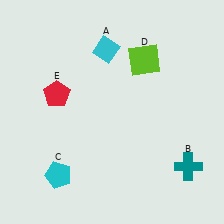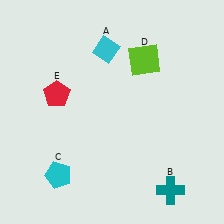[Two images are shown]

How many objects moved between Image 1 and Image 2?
1 object moved between the two images.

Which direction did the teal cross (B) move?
The teal cross (B) moved down.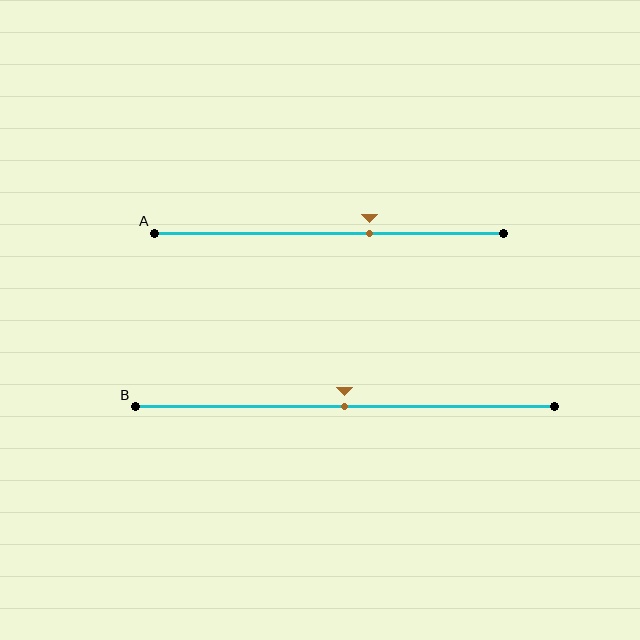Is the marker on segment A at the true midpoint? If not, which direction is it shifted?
No, the marker on segment A is shifted to the right by about 12% of the segment length.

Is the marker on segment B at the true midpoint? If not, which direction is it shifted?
Yes, the marker on segment B is at the true midpoint.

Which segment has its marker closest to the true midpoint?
Segment B has its marker closest to the true midpoint.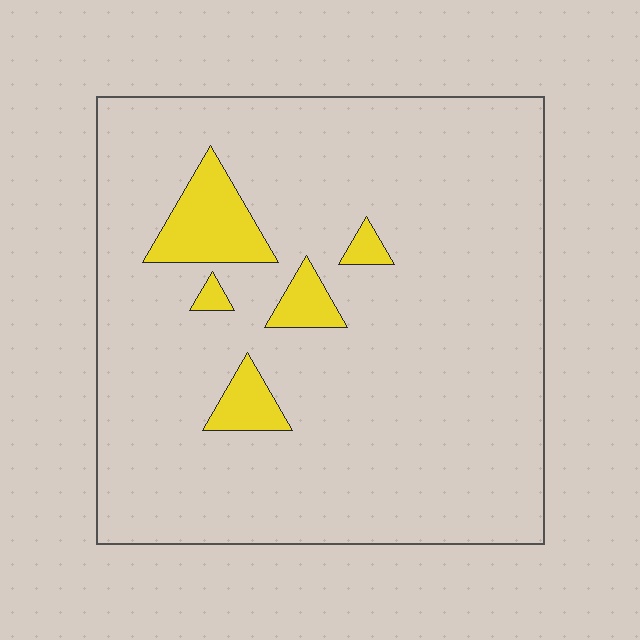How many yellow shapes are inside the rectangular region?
5.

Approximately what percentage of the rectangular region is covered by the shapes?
Approximately 10%.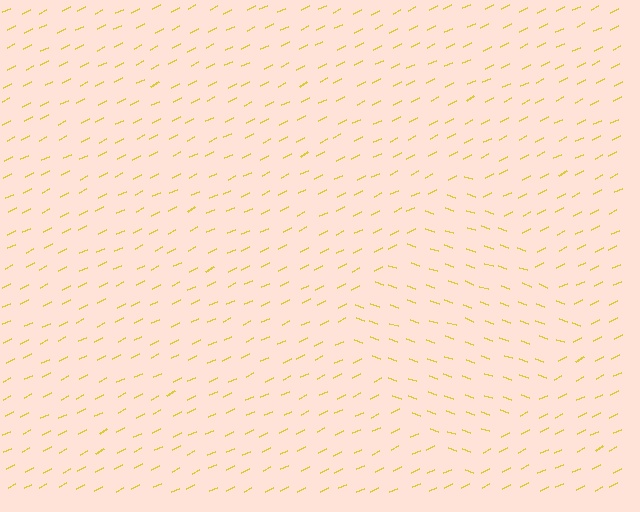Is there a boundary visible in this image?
Yes, there is a texture boundary formed by a change in line orientation.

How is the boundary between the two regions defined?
The boundary is defined purely by a change in line orientation (approximately 45 degrees difference). All lines are the same color and thickness.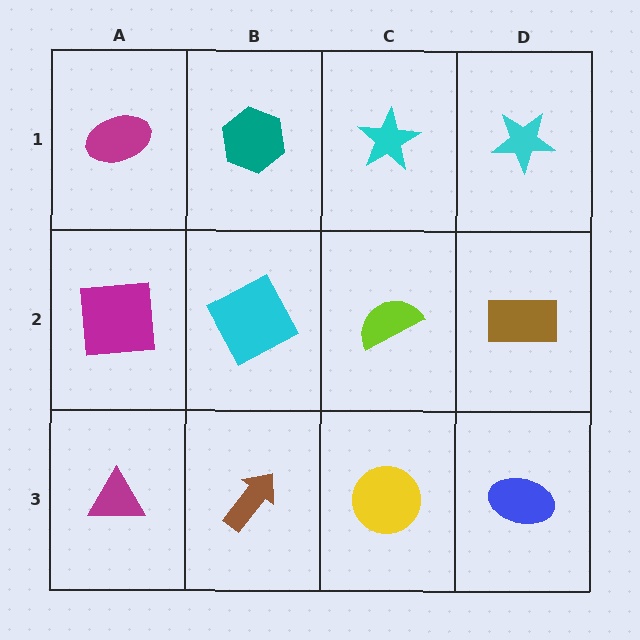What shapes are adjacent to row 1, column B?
A cyan square (row 2, column B), a magenta ellipse (row 1, column A), a cyan star (row 1, column C).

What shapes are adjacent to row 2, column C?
A cyan star (row 1, column C), a yellow circle (row 3, column C), a cyan square (row 2, column B), a brown rectangle (row 2, column D).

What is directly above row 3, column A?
A magenta square.